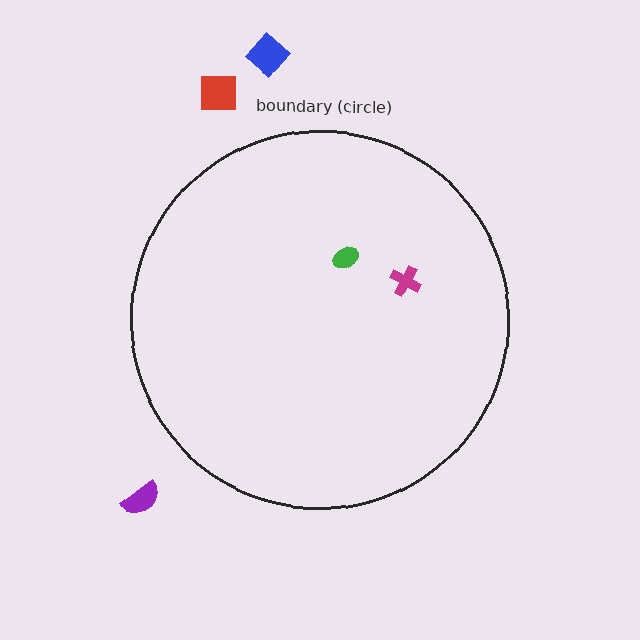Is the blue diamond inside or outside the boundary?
Outside.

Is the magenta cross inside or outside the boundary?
Inside.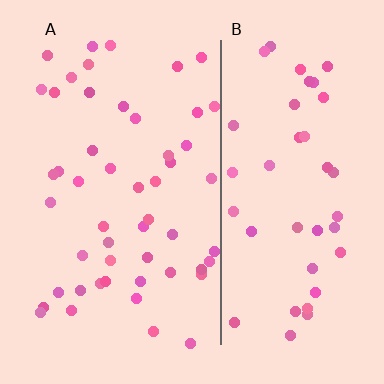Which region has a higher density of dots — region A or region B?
A (the left).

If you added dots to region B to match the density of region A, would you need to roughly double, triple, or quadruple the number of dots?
Approximately double.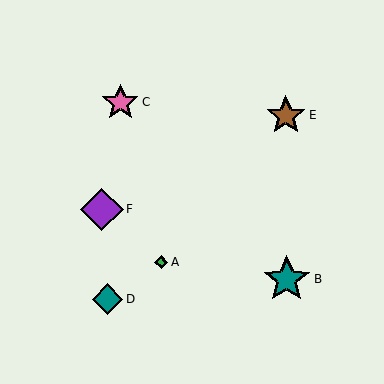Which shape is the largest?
The teal star (labeled B) is the largest.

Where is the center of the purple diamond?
The center of the purple diamond is at (102, 209).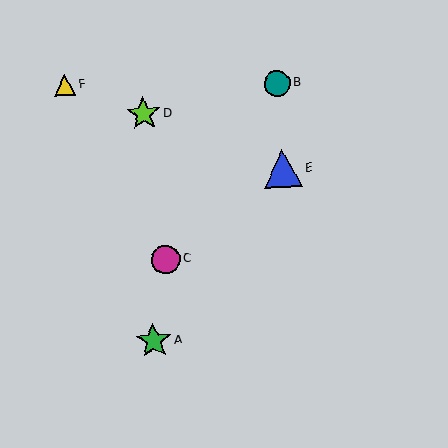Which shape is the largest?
The blue triangle (labeled E) is the largest.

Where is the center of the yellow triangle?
The center of the yellow triangle is at (65, 85).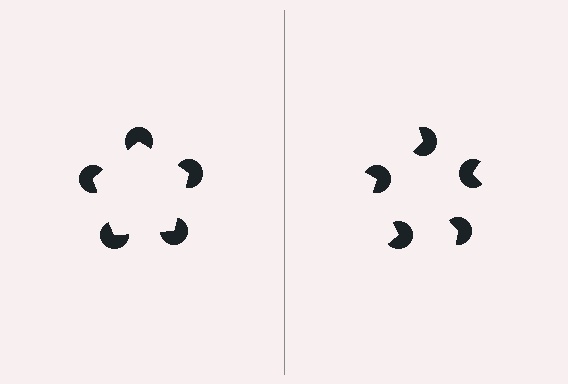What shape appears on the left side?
An illusory pentagon.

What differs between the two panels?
The pac-man discs are positioned identically on both sides; only the wedge orientations differ. On the left they align to a pentagon; on the right they are misaligned.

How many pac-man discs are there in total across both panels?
10 — 5 on each side.